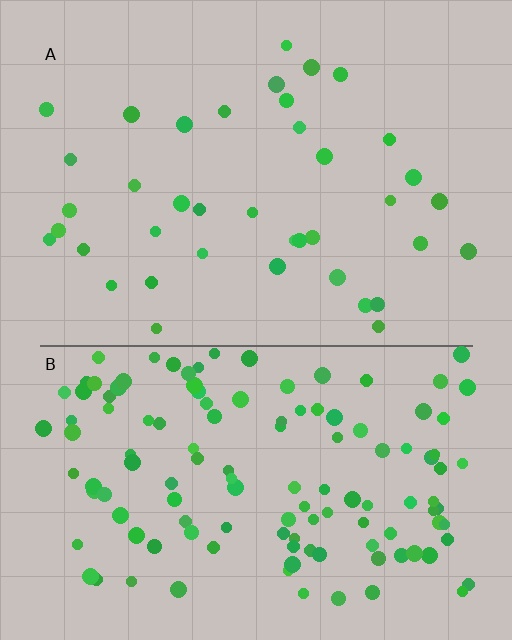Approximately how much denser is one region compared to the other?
Approximately 3.2× — region B over region A.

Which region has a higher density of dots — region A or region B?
B (the bottom).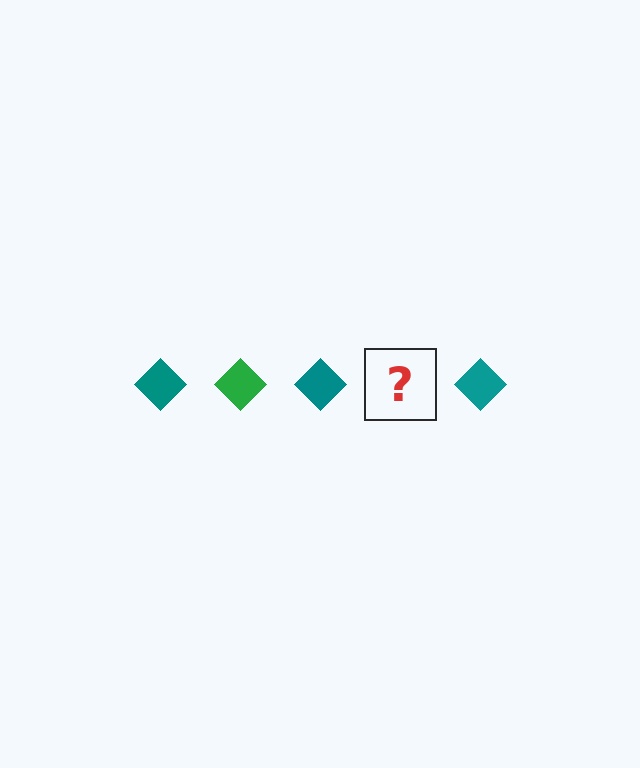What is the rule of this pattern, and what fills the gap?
The rule is that the pattern cycles through teal, green diamonds. The gap should be filled with a green diamond.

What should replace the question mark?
The question mark should be replaced with a green diamond.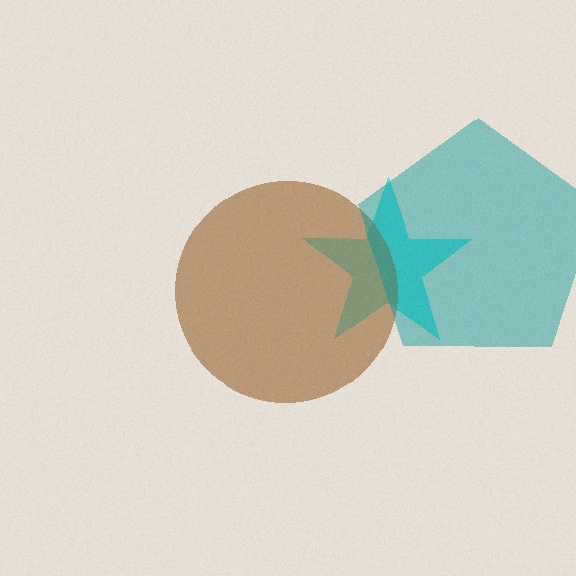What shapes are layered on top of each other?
The layered shapes are: a cyan star, a brown circle, a teal pentagon.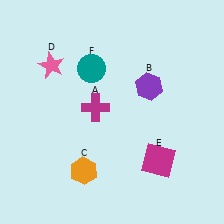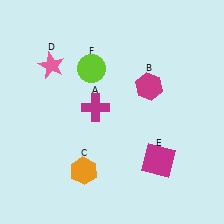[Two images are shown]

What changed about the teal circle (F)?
In Image 1, F is teal. In Image 2, it changed to lime.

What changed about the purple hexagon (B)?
In Image 1, B is purple. In Image 2, it changed to magenta.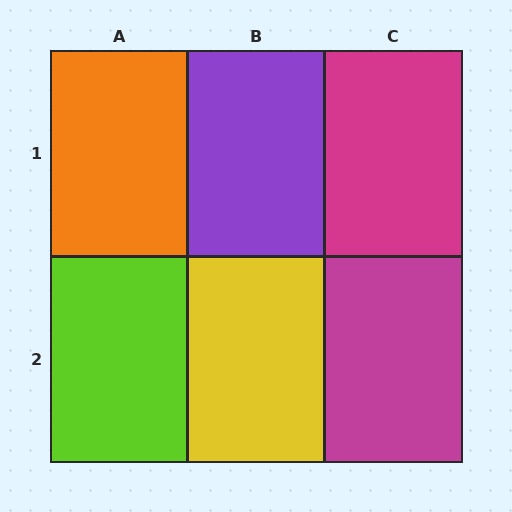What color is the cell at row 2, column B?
Yellow.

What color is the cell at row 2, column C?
Magenta.